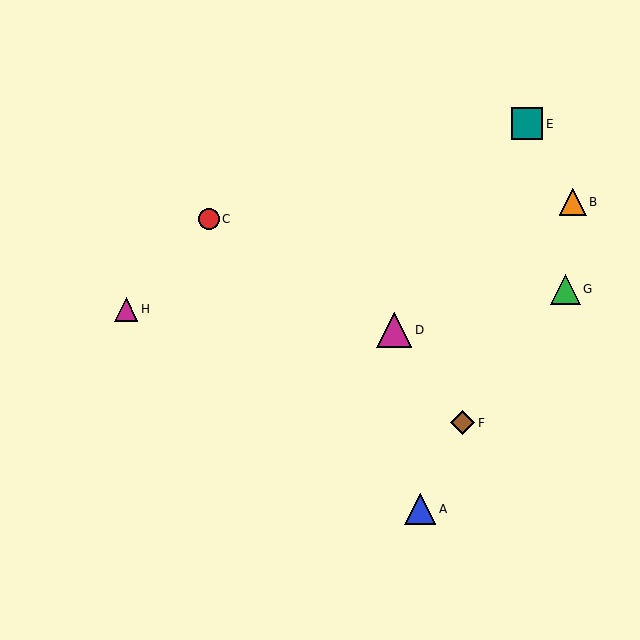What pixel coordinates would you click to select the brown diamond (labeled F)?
Click at (463, 423) to select the brown diamond F.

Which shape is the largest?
The magenta triangle (labeled D) is the largest.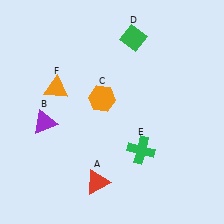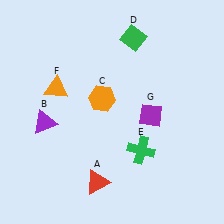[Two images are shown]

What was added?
A purple diamond (G) was added in Image 2.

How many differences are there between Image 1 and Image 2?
There is 1 difference between the two images.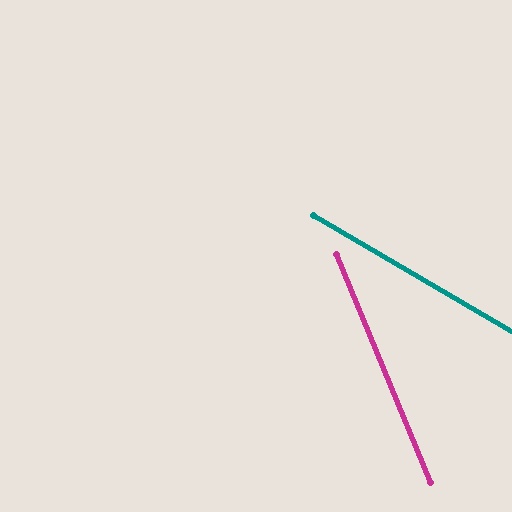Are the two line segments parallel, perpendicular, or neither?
Neither parallel nor perpendicular — they differ by about 37°.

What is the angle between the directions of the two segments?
Approximately 37 degrees.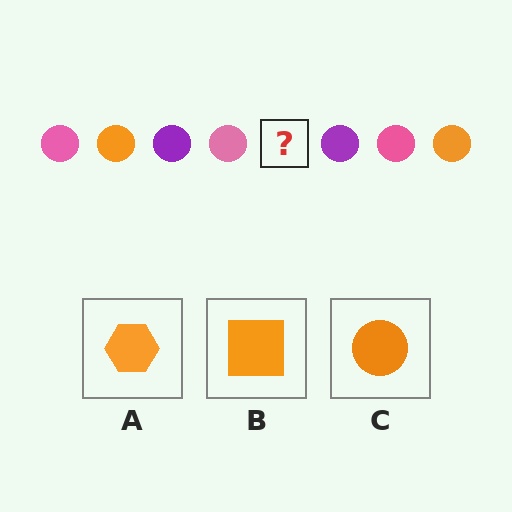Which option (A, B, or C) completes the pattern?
C.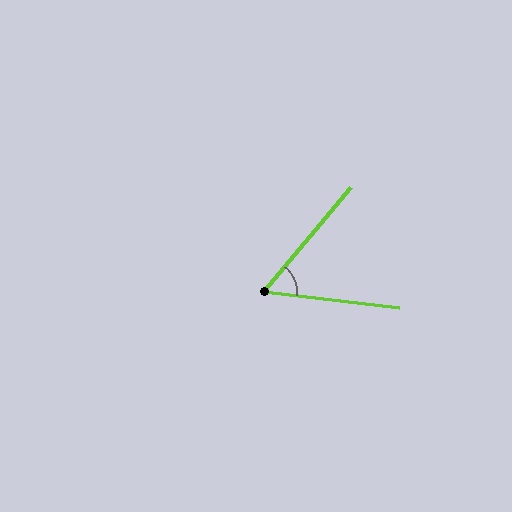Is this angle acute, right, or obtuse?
It is acute.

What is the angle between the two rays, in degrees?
Approximately 57 degrees.